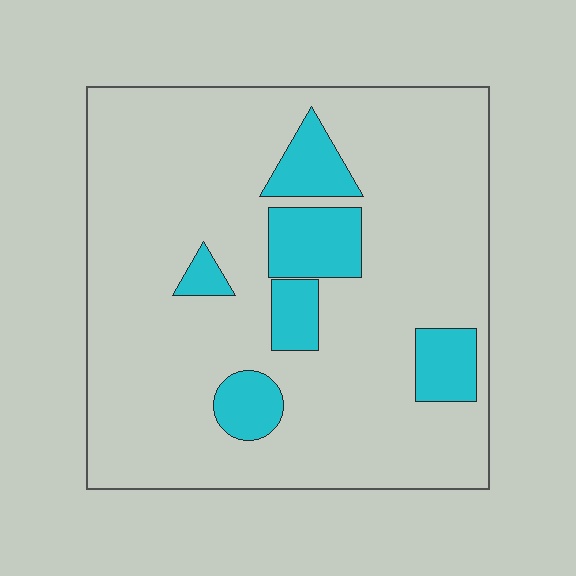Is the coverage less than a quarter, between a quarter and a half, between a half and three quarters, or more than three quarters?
Less than a quarter.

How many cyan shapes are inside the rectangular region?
6.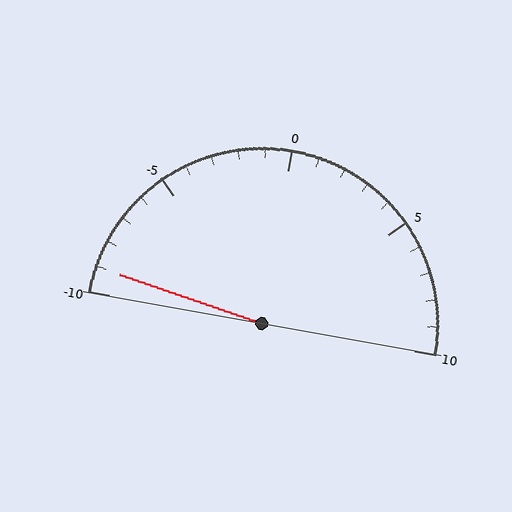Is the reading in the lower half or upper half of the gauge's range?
The reading is in the lower half of the range (-10 to 10).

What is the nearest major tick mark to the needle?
The nearest major tick mark is -10.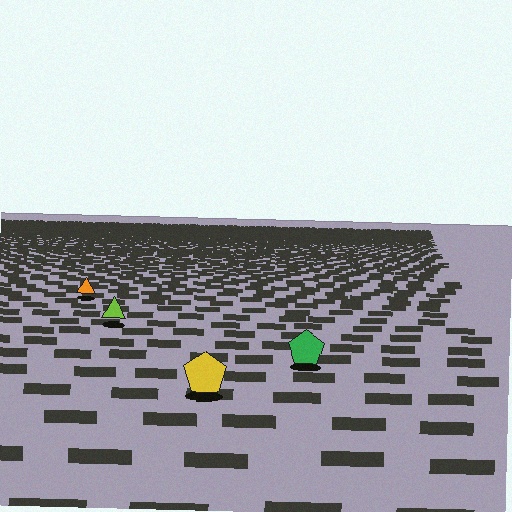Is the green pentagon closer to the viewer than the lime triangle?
Yes. The green pentagon is closer — you can tell from the texture gradient: the ground texture is coarser near it.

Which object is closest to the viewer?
The yellow pentagon is closest. The texture marks near it are larger and more spread out.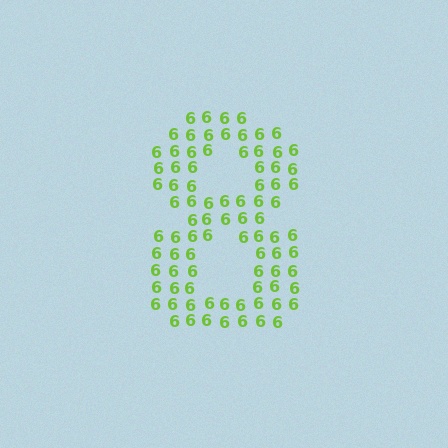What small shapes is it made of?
It is made of small digit 6's.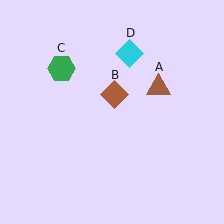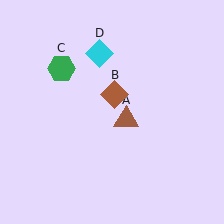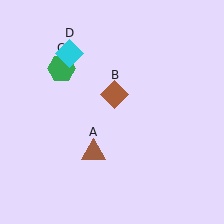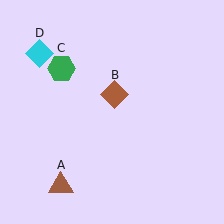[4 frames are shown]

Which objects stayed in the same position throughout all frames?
Brown diamond (object B) and green hexagon (object C) remained stationary.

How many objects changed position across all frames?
2 objects changed position: brown triangle (object A), cyan diamond (object D).